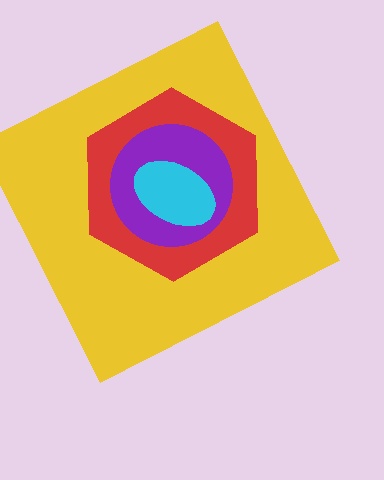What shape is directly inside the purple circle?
The cyan ellipse.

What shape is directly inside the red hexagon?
The purple circle.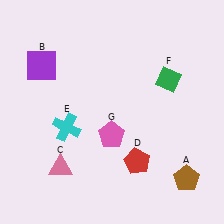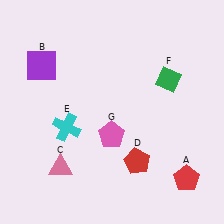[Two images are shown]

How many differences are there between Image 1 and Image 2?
There is 1 difference between the two images.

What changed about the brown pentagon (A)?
In Image 1, A is brown. In Image 2, it changed to red.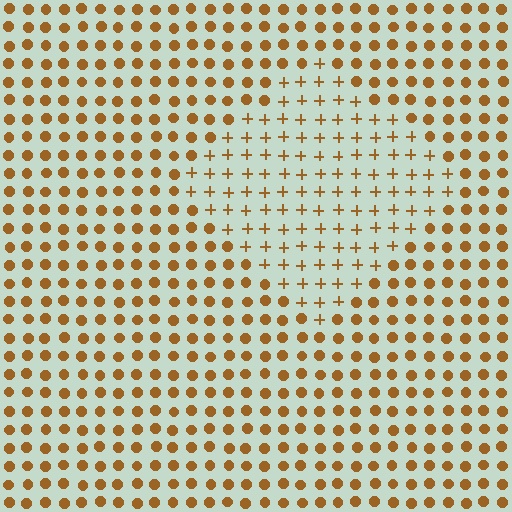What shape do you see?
I see a diamond.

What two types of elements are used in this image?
The image uses plus signs inside the diamond region and circles outside it.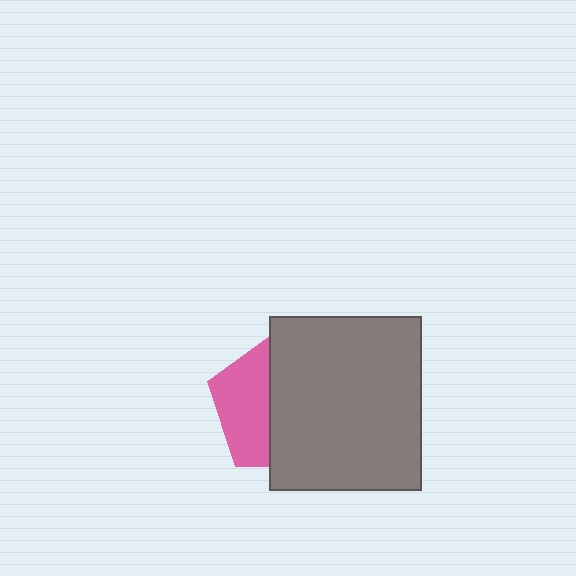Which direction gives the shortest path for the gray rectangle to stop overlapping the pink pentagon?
Moving right gives the shortest separation.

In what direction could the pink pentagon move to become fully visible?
The pink pentagon could move left. That would shift it out from behind the gray rectangle entirely.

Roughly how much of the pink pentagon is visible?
A small part of it is visible (roughly 39%).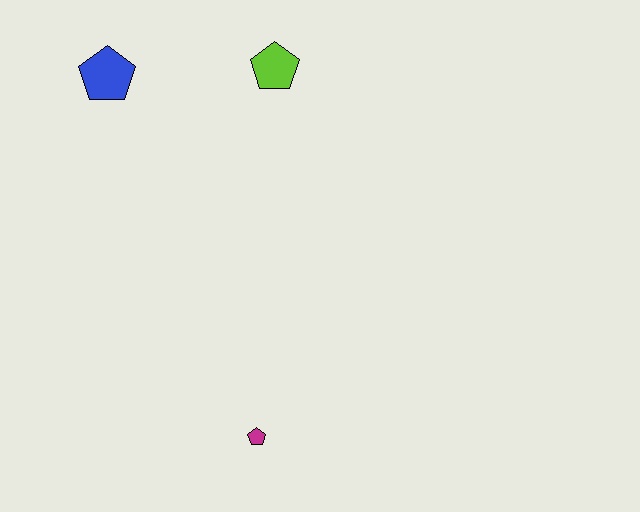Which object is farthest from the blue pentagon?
The magenta pentagon is farthest from the blue pentagon.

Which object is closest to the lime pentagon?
The blue pentagon is closest to the lime pentagon.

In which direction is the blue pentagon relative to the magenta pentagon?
The blue pentagon is above the magenta pentagon.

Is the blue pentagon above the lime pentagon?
No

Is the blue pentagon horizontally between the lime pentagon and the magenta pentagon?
No